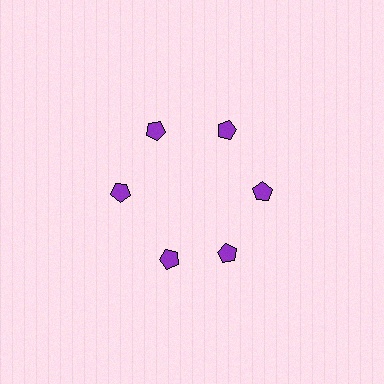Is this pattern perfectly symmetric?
No. The 6 purple pentagons are arranged in a ring, but one element near the 7 o'clock position is rotated out of alignment along the ring, breaking the 6-fold rotational symmetry.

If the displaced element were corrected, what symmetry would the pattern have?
It would have 6-fold rotational symmetry — the pattern would map onto itself every 60 degrees.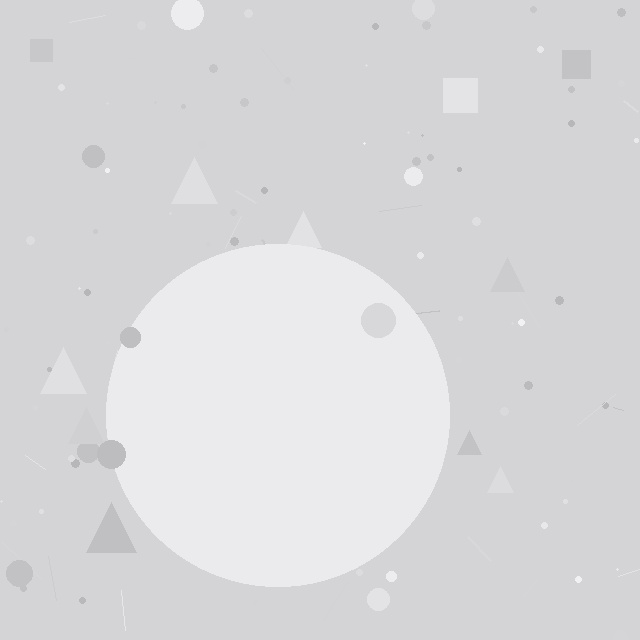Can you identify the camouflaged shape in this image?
The camouflaged shape is a circle.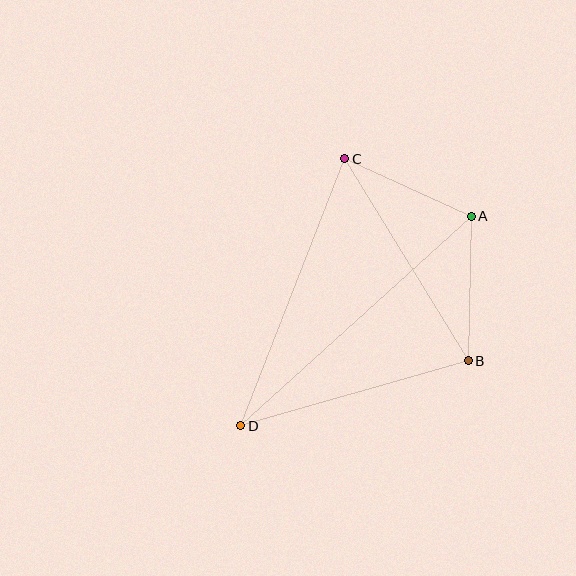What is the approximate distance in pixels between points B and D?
The distance between B and D is approximately 237 pixels.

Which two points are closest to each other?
Points A and C are closest to each other.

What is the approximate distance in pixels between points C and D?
The distance between C and D is approximately 287 pixels.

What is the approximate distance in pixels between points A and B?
The distance between A and B is approximately 144 pixels.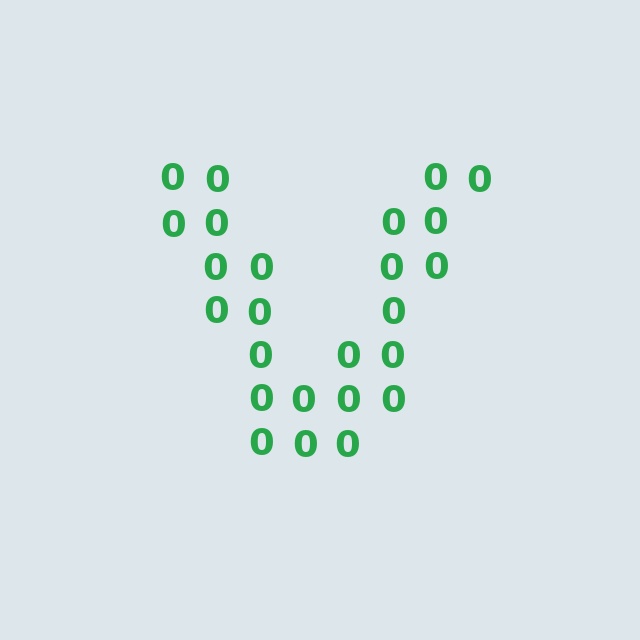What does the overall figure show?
The overall figure shows the letter V.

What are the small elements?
The small elements are digit 0's.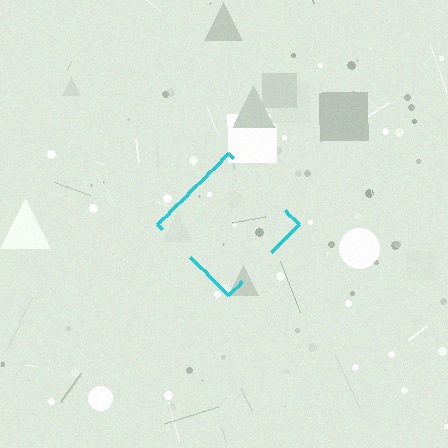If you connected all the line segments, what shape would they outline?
They would outline a diamond.